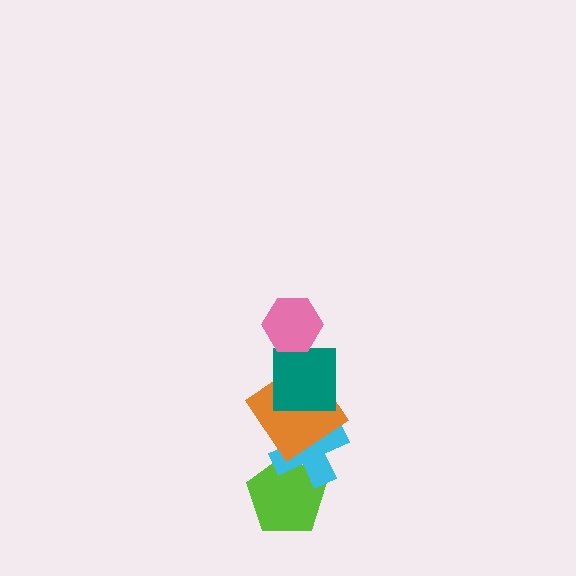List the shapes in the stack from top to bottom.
From top to bottom: the pink hexagon, the teal square, the orange diamond, the cyan cross, the lime pentagon.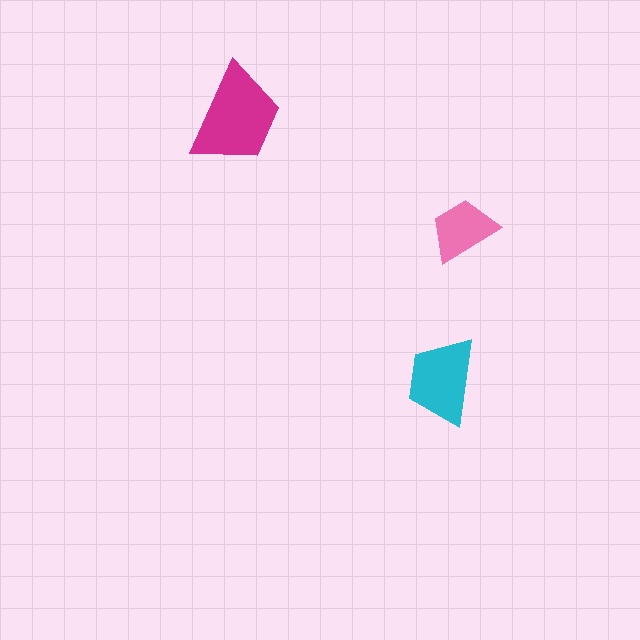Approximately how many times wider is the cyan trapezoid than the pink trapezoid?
About 1.5 times wider.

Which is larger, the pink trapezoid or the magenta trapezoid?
The magenta one.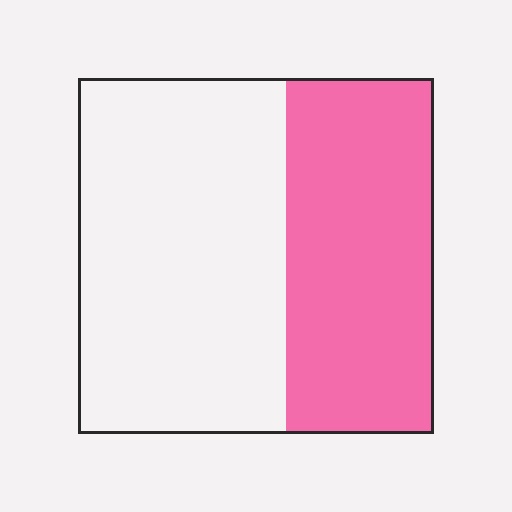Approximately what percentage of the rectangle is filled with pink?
Approximately 40%.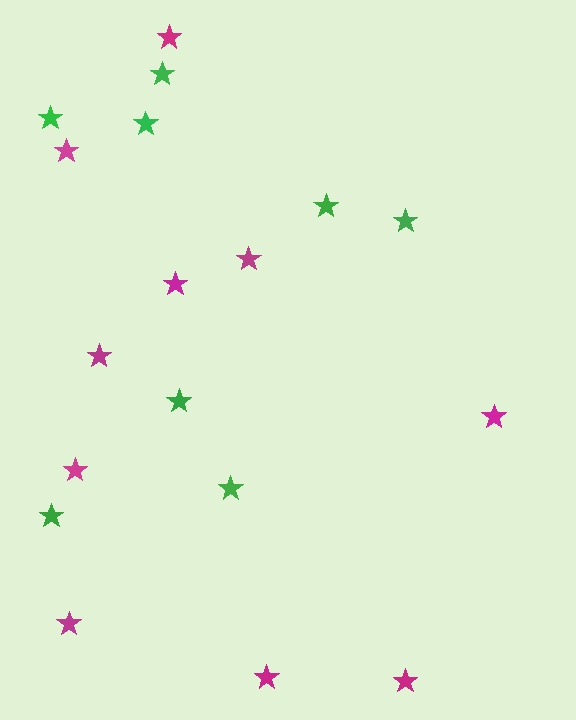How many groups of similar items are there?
There are 2 groups: one group of green stars (8) and one group of magenta stars (10).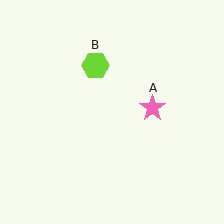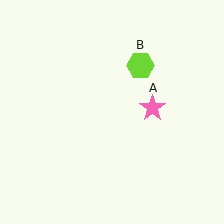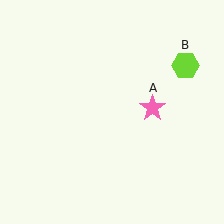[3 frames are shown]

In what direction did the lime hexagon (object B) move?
The lime hexagon (object B) moved right.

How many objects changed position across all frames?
1 object changed position: lime hexagon (object B).